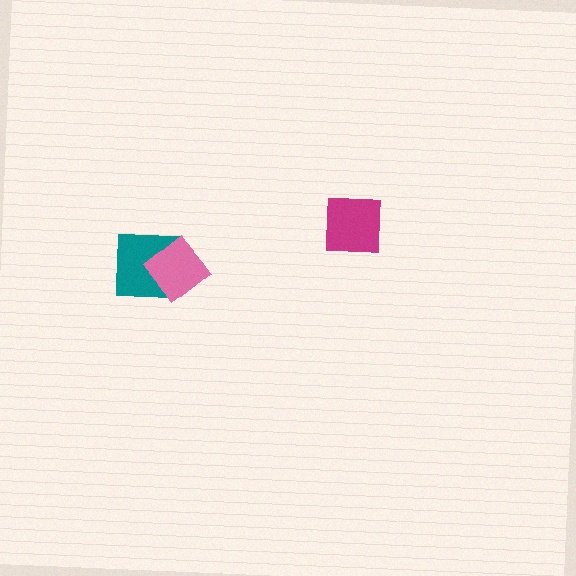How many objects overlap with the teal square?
1 object overlaps with the teal square.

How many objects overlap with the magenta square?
0 objects overlap with the magenta square.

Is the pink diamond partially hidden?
No, no other shape covers it.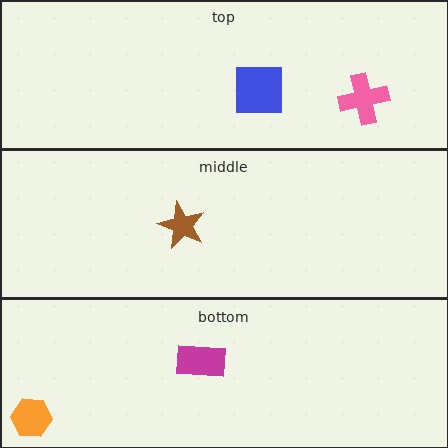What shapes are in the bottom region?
The orange hexagon, the magenta rectangle.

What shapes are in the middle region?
The brown star.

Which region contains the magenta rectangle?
The bottom region.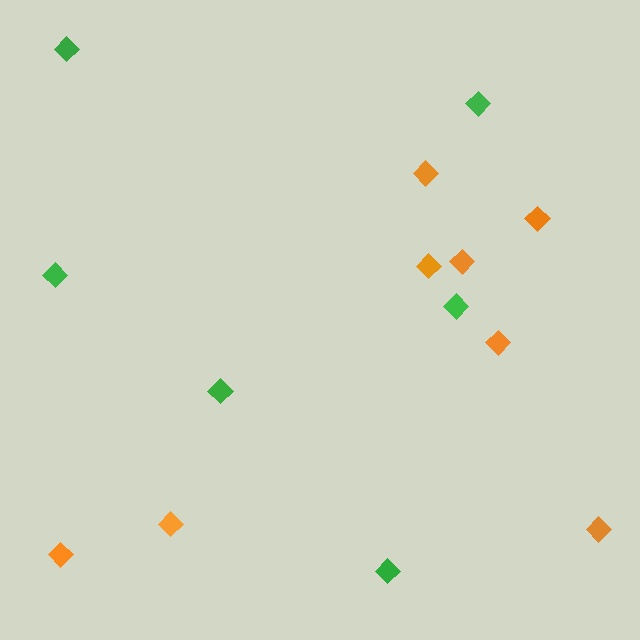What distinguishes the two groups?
There are 2 groups: one group of orange diamonds (8) and one group of green diamonds (6).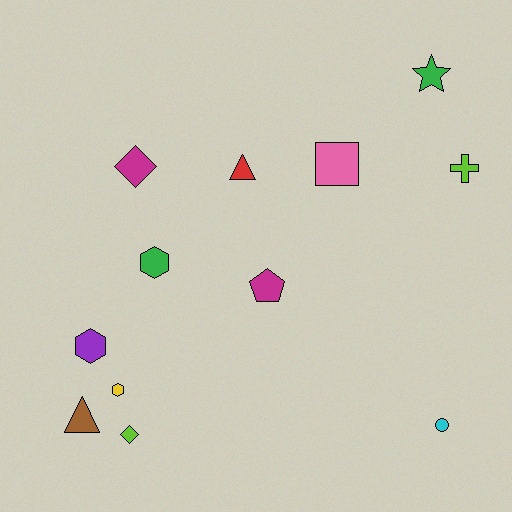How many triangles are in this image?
There are 2 triangles.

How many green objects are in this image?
There are 2 green objects.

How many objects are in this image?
There are 12 objects.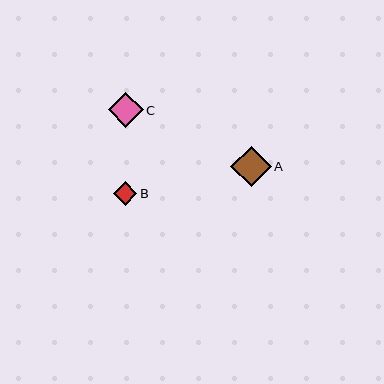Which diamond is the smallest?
Diamond B is the smallest with a size of approximately 24 pixels.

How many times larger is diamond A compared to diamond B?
Diamond A is approximately 1.7 times the size of diamond B.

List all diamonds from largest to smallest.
From largest to smallest: A, C, B.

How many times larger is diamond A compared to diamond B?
Diamond A is approximately 1.7 times the size of diamond B.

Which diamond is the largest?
Diamond A is the largest with a size of approximately 40 pixels.